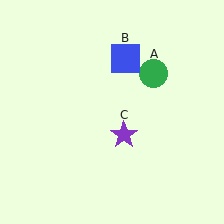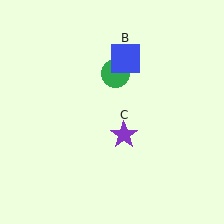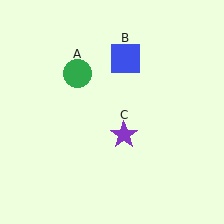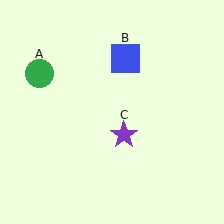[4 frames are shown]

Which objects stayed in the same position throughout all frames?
Blue square (object B) and purple star (object C) remained stationary.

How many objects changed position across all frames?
1 object changed position: green circle (object A).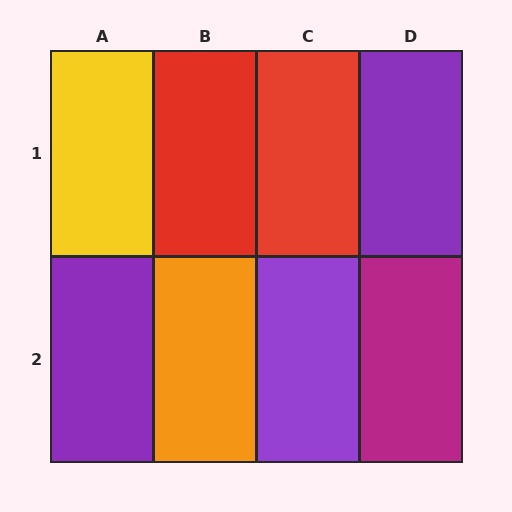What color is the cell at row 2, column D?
Magenta.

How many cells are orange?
1 cell is orange.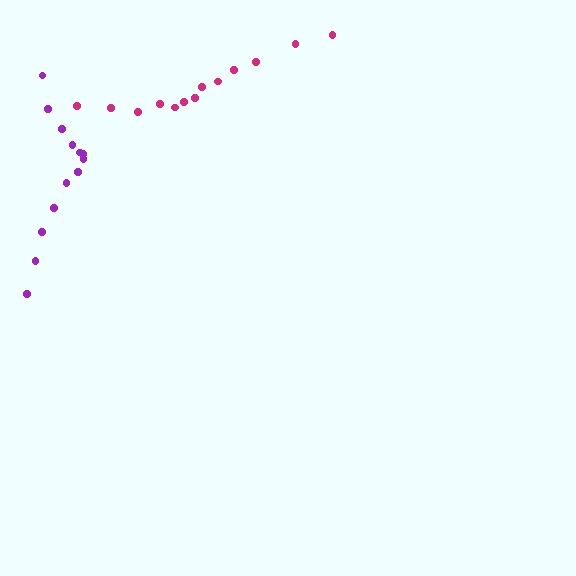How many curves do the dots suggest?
There are 2 distinct paths.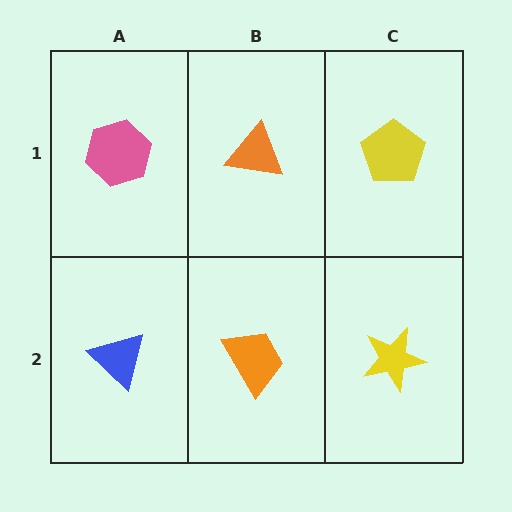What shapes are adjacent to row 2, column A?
A pink hexagon (row 1, column A), an orange trapezoid (row 2, column B).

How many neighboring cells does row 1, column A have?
2.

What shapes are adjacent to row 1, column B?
An orange trapezoid (row 2, column B), a pink hexagon (row 1, column A), a yellow pentagon (row 1, column C).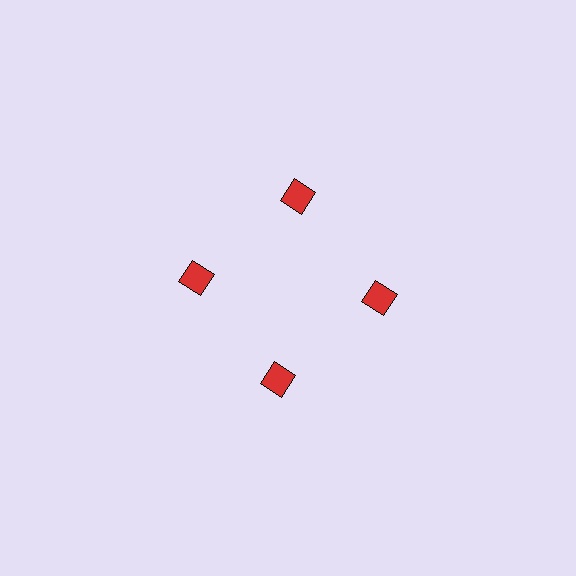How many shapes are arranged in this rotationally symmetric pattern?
There are 4 shapes, arranged in 4 groups of 1.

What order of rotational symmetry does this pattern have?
This pattern has 4-fold rotational symmetry.